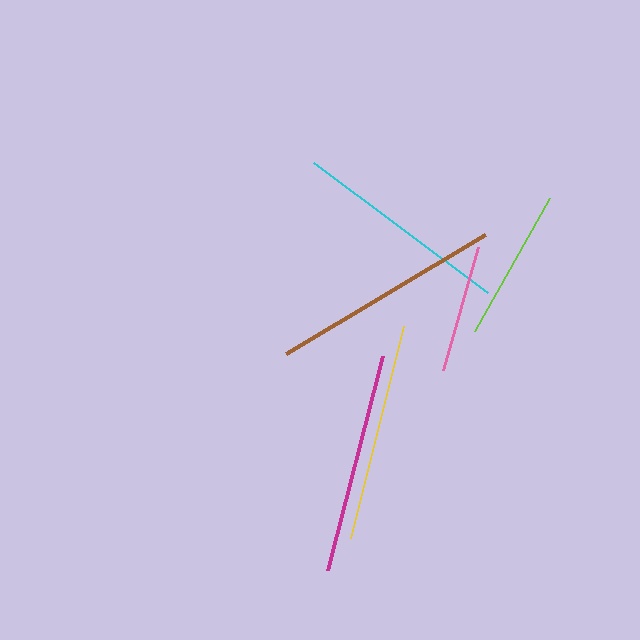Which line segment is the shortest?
The pink line is the shortest at approximately 128 pixels.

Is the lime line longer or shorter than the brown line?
The brown line is longer than the lime line.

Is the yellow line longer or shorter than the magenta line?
The magenta line is longer than the yellow line.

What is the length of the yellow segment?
The yellow segment is approximately 219 pixels long.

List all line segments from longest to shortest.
From longest to shortest: brown, magenta, yellow, cyan, lime, pink.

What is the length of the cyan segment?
The cyan segment is approximately 217 pixels long.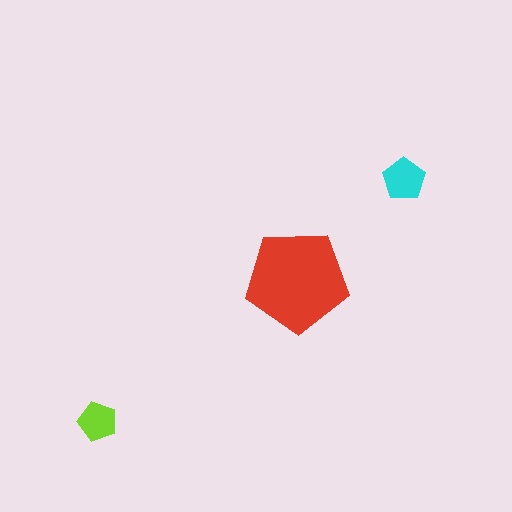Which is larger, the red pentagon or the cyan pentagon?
The red one.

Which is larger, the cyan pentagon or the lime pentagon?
The cyan one.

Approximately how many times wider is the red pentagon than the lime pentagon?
About 2.5 times wider.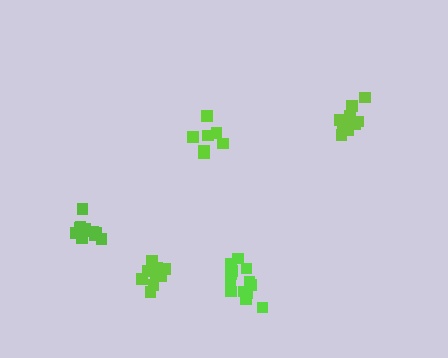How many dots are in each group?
Group 1: 13 dots, Group 2: 7 dots, Group 3: 9 dots, Group 4: 11 dots, Group 5: 10 dots (50 total).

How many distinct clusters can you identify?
There are 5 distinct clusters.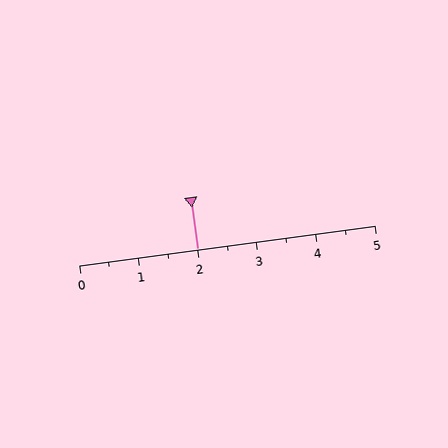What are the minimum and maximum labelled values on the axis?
The axis runs from 0 to 5.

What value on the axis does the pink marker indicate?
The marker indicates approximately 2.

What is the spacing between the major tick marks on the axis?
The major ticks are spaced 1 apart.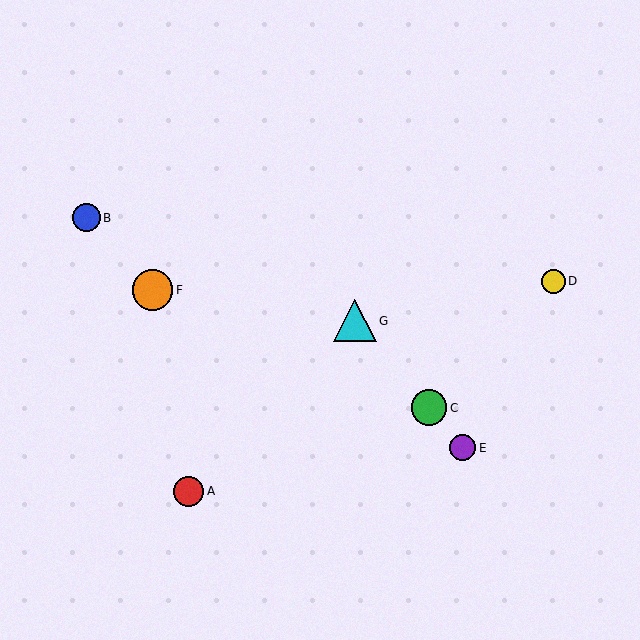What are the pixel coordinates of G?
Object G is at (355, 321).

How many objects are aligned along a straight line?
3 objects (C, E, G) are aligned along a straight line.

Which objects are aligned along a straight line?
Objects C, E, G are aligned along a straight line.